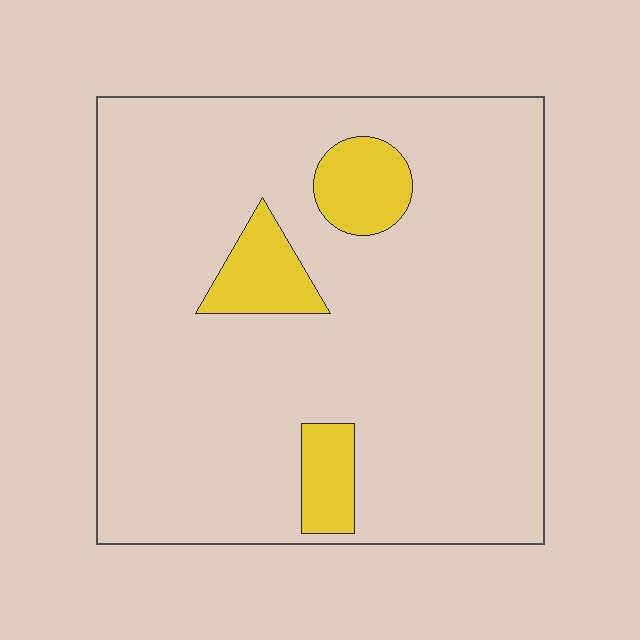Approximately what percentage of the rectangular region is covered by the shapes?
Approximately 10%.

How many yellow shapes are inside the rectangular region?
3.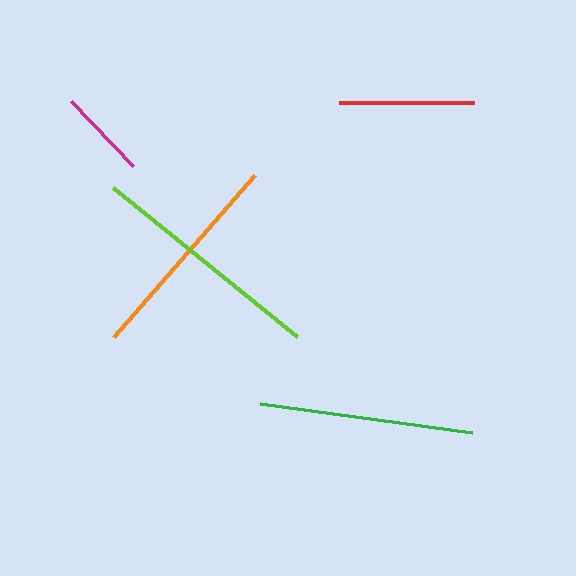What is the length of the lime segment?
The lime segment is approximately 237 pixels long.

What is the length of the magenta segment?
The magenta segment is approximately 90 pixels long.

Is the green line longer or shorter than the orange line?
The orange line is longer than the green line.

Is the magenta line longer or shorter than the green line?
The green line is longer than the magenta line.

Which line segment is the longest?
The lime line is the longest at approximately 237 pixels.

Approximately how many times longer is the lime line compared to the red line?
The lime line is approximately 1.8 times the length of the red line.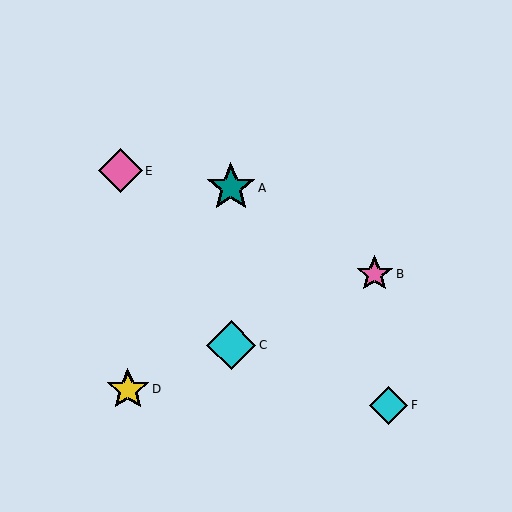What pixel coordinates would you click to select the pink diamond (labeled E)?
Click at (121, 171) to select the pink diamond E.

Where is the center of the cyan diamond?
The center of the cyan diamond is at (389, 405).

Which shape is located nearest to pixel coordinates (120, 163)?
The pink diamond (labeled E) at (121, 171) is nearest to that location.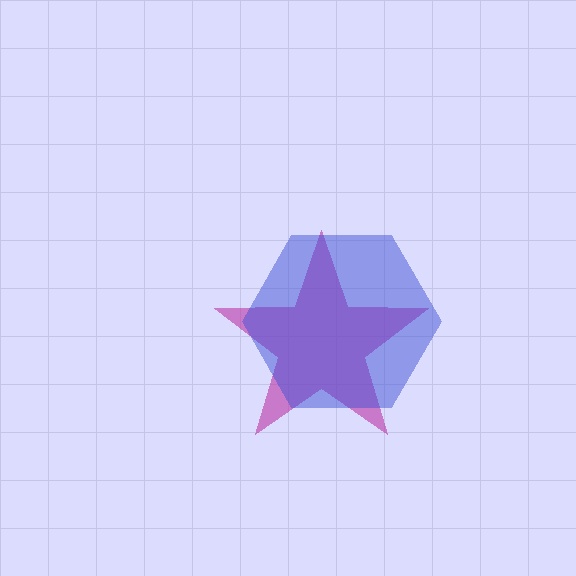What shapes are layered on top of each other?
The layered shapes are: a magenta star, a blue hexagon.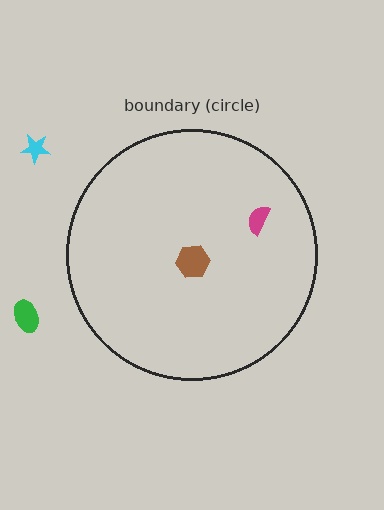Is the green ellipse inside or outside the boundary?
Outside.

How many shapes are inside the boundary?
2 inside, 2 outside.